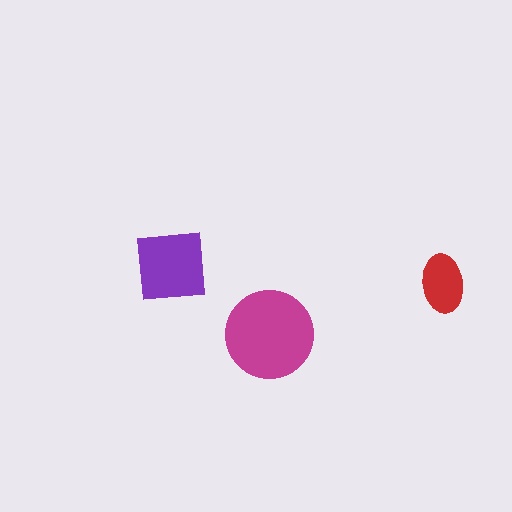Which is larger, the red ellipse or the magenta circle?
The magenta circle.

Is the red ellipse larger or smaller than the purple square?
Smaller.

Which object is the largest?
The magenta circle.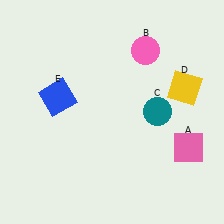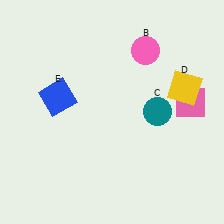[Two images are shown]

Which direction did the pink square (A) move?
The pink square (A) moved up.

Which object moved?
The pink square (A) moved up.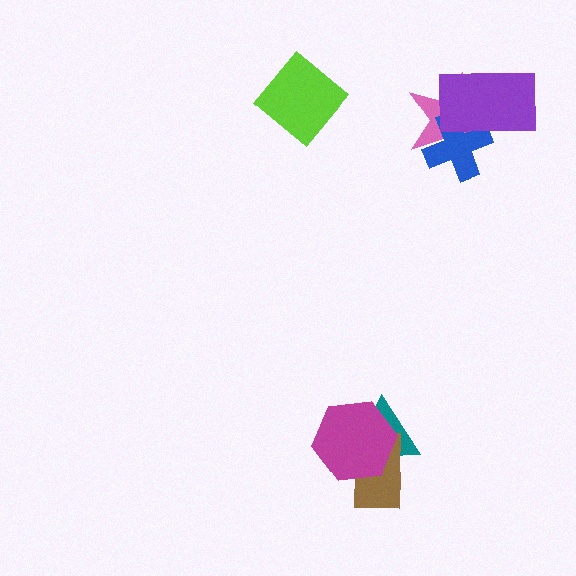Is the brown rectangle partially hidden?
Yes, it is partially covered by another shape.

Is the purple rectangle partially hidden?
No, no other shape covers it.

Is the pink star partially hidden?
Yes, it is partially covered by another shape.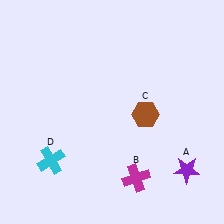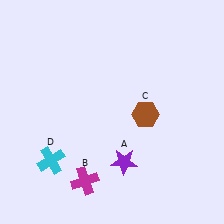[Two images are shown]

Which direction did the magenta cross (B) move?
The magenta cross (B) moved left.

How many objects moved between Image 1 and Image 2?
2 objects moved between the two images.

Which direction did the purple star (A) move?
The purple star (A) moved left.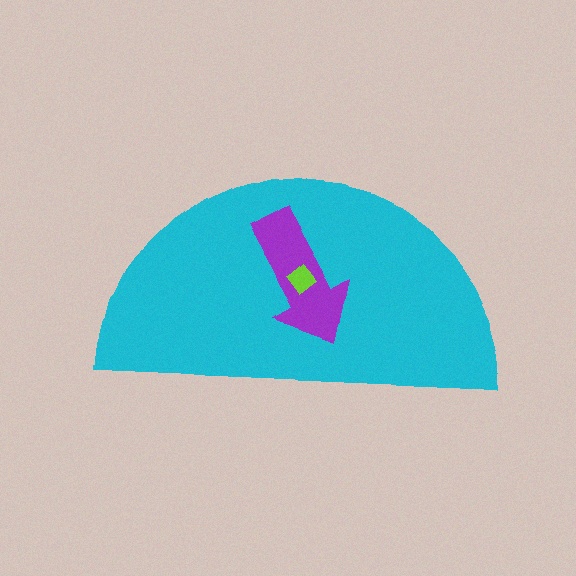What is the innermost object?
The lime diamond.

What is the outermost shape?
The cyan semicircle.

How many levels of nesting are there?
3.